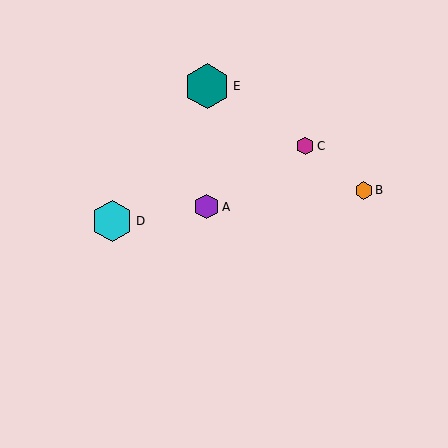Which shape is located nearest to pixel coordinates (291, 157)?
The magenta hexagon (labeled C) at (305, 146) is nearest to that location.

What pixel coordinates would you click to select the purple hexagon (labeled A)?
Click at (207, 207) to select the purple hexagon A.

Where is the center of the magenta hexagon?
The center of the magenta hexagon is at (305, 146).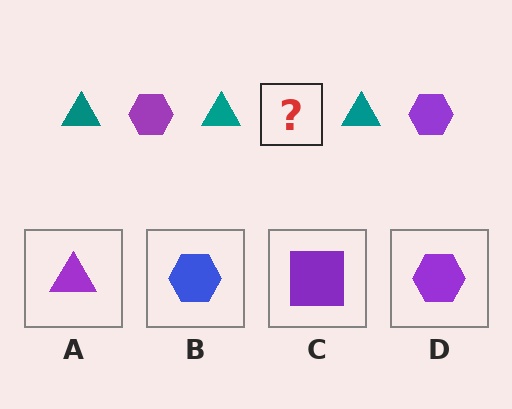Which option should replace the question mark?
Option D.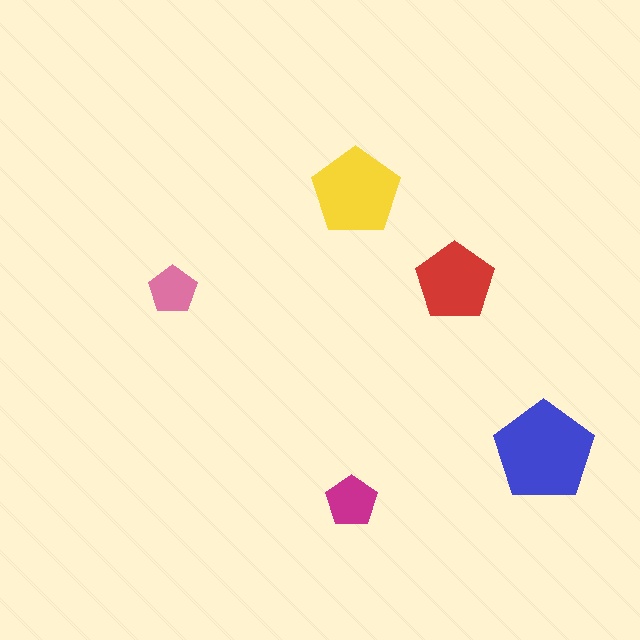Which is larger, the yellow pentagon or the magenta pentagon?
The yellow one.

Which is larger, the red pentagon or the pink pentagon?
The red one.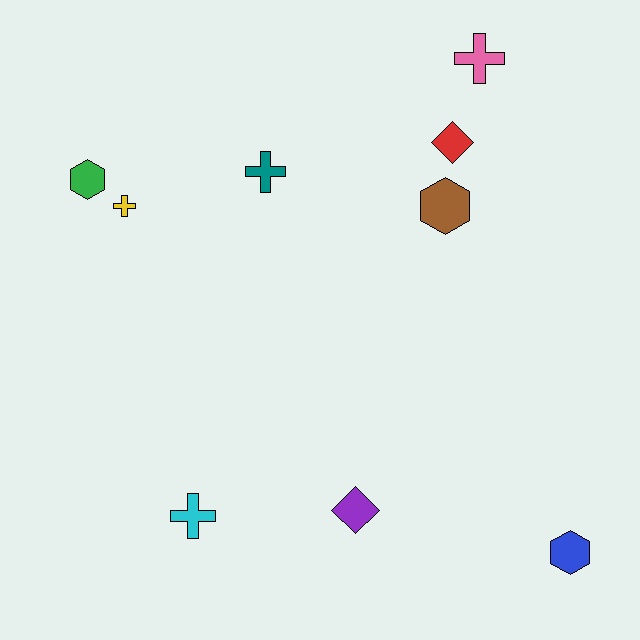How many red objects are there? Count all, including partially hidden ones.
There is 1 red object.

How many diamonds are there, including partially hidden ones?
There are 2 diamonds.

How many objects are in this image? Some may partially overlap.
There are 9 objects.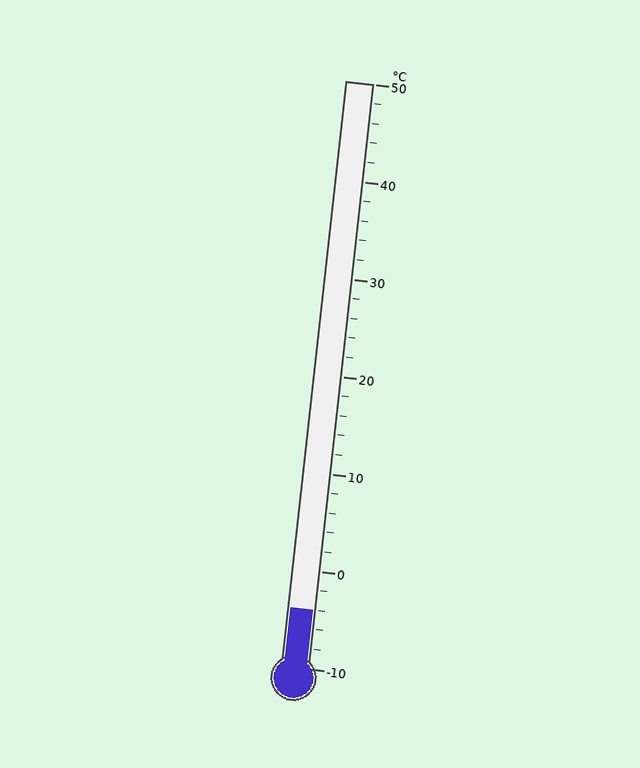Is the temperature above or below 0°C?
The temperature is below 0°C.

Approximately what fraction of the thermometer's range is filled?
The thermometer is filled to approximately 10% of its range.